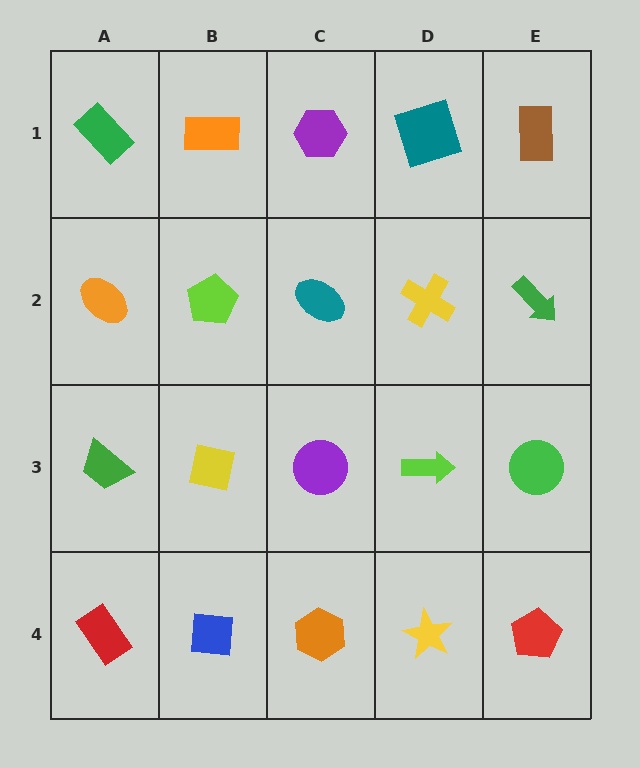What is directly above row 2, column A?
A green rectangle.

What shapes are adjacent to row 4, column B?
A yellow square (row 3, column B), a red rectangle (row 4, column A), an orange hexagon (row 4, column C).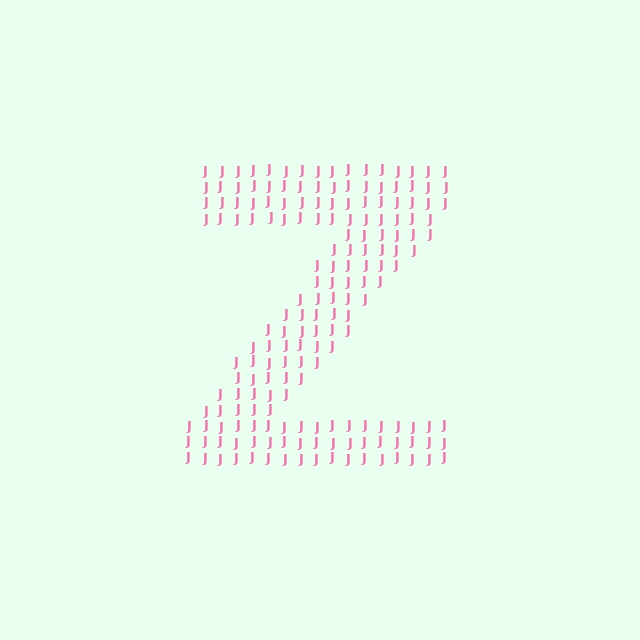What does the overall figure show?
The overall figure shows the letter Z.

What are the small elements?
The small elements are letter J's.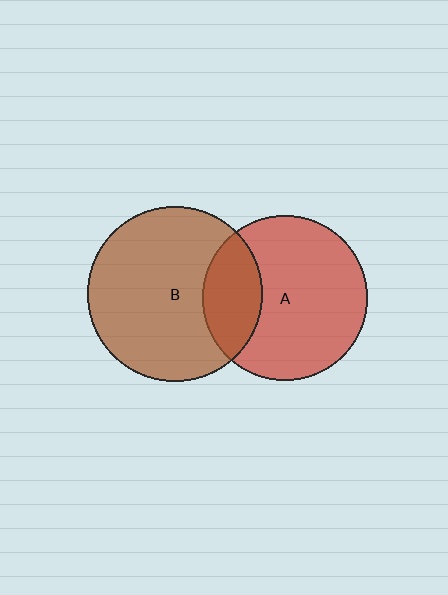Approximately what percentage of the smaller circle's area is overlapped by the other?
Approximately 25%.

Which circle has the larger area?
Circle B (brown).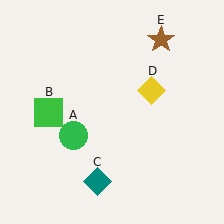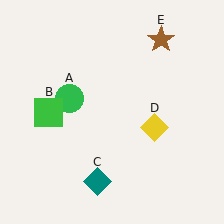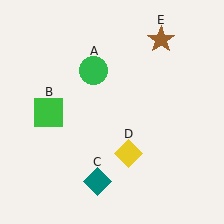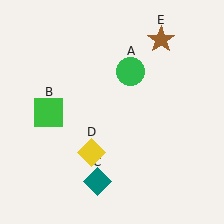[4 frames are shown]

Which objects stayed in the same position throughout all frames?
Green square (object B) and teal diamond (object C) and brown star (object E) remained stationary.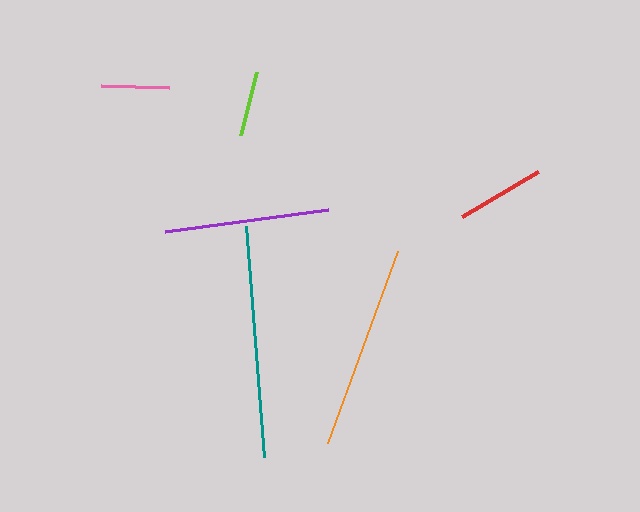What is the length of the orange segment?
The orange segment is approximately 204 pixels long.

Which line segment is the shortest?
The lime line is the shortest at approximately 65 pixels.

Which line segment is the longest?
The teal line is the longest at approximately 231 pixels.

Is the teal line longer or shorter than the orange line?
The teal line is longer than the orange line.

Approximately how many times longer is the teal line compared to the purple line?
The teal line is approximately 1.4 times the length of the purple line.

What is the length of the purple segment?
The purple segment is approximately 164 pixels long.